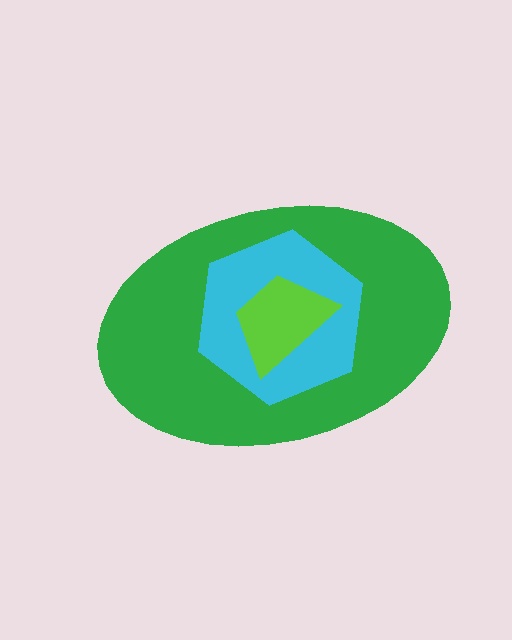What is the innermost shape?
The lime trapezoid.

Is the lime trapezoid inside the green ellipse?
Yes.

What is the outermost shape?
The green ellipse.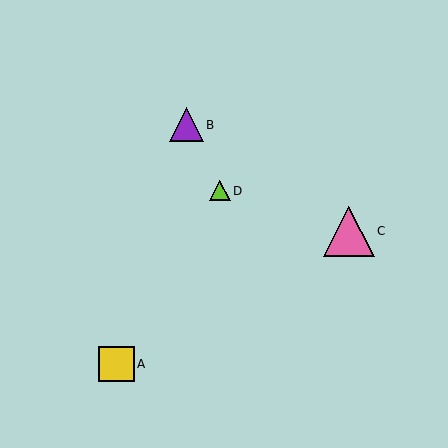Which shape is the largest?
The pink triangle (labeled C) is the largest.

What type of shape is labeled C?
Shape C is a pink triangle.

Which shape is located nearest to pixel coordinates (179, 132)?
The purple triangle (labeled B) at (186, 125) is nearest to that location.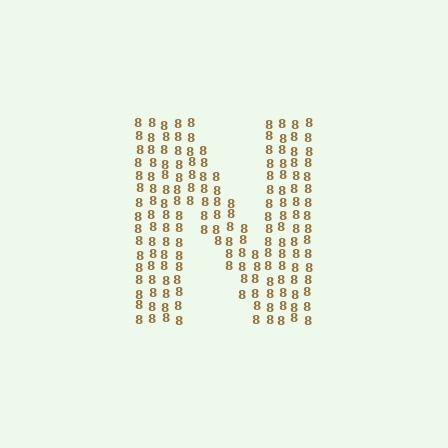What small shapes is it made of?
It is made of small digit 8's.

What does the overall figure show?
The overall figure shows the letter N.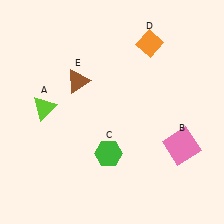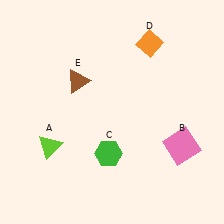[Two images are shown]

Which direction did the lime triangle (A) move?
The lime triangle (A) moved down.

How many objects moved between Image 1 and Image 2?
1 object moved between the two images.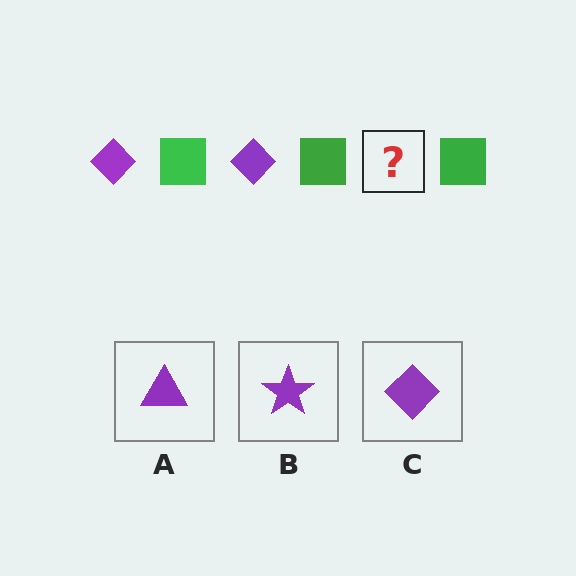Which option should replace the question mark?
Option C.